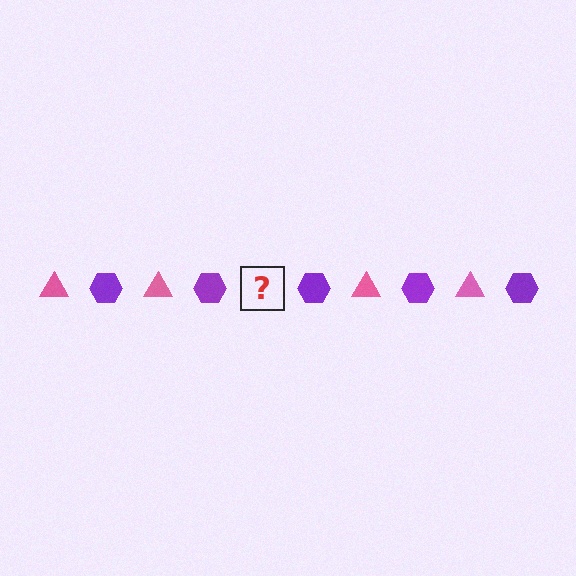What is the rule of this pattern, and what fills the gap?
The rule is that the pattern alternates between pink triangle and purple hexagon. The gap should be filled with a pink triangle.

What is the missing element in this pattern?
The missing element is a pink triangle.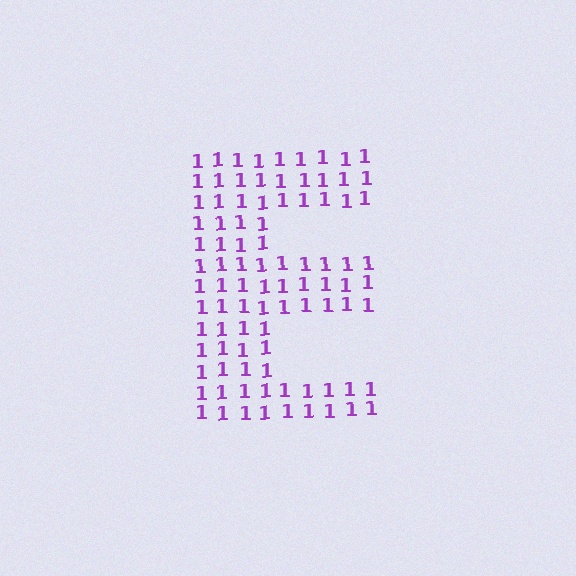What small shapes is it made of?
It is made of small digit 1's.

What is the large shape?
The large shape is the letter E.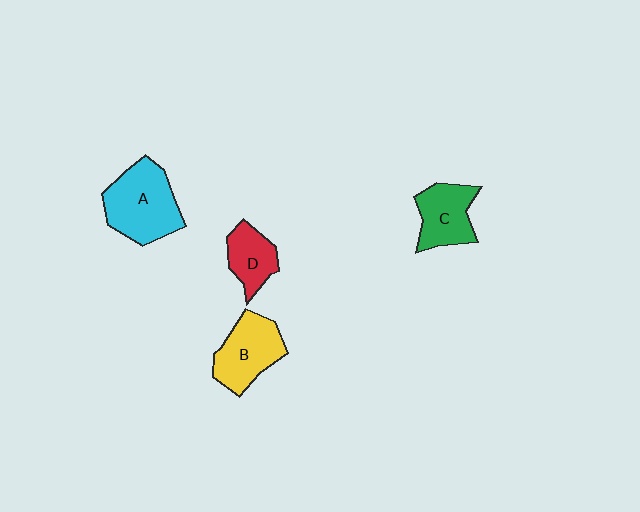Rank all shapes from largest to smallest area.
From largest to smallest: A (cyan), B (yellow), C (green), D (red).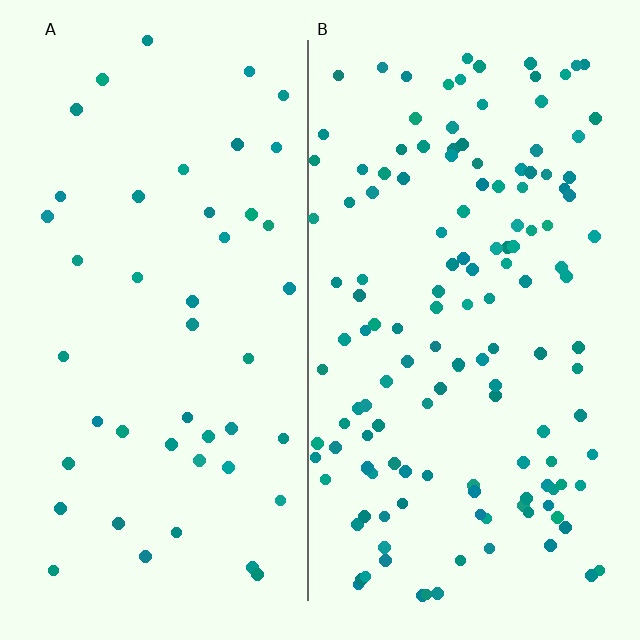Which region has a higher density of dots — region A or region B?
B (the right).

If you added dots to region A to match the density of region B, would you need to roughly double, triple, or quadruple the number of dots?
Approximately triple.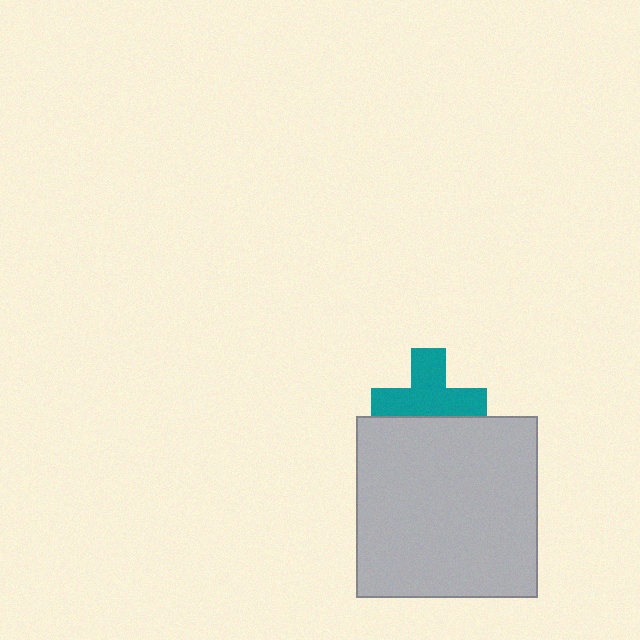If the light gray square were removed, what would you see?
You would see the complete teal cross.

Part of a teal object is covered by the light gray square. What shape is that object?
It is a cross.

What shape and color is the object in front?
The object in front is a light gray square.